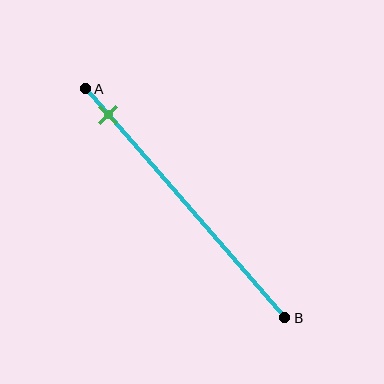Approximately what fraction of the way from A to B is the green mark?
The green mark is approximately 10% of the way from A to B.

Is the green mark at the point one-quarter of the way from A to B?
No, the mark is at about 10% from A, not at the 25% one-quarter point.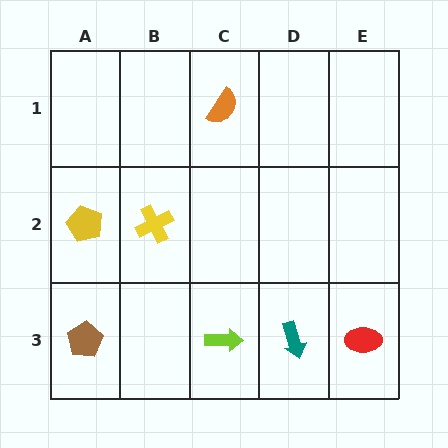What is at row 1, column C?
An orange semicircle.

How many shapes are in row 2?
2 shapes.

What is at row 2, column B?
A yellow cross.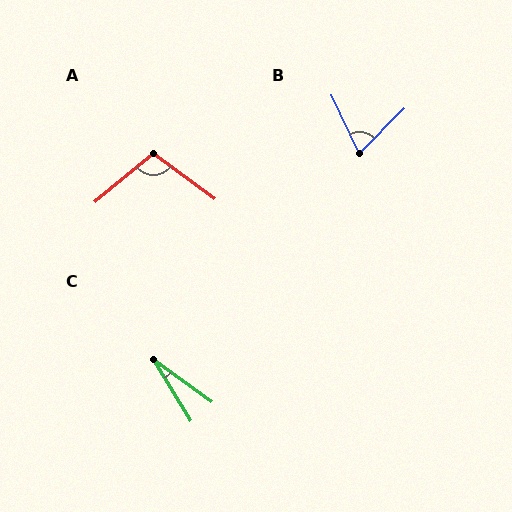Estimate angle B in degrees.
Approximately 70 degrees.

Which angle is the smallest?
C, at approximately 22 degrees.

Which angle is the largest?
A, at approximately 104 degrees.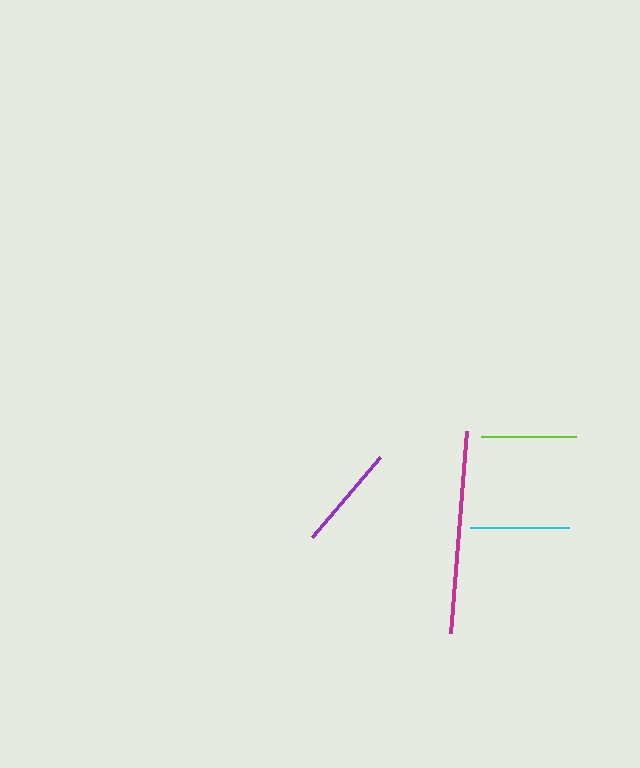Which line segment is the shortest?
The lime line is the shortest at approximately 95 pixels.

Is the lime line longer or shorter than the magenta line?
The magenta line is longer than the lime line.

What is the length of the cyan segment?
The cyan segment is approximately 99 pixels long.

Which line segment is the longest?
The magenta line is the longest at approximately 202 pixels.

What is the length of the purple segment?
The purple segment is approximately 106 pixels long.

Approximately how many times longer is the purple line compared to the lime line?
The purple line is approximately 1.1 times the length of the lime line.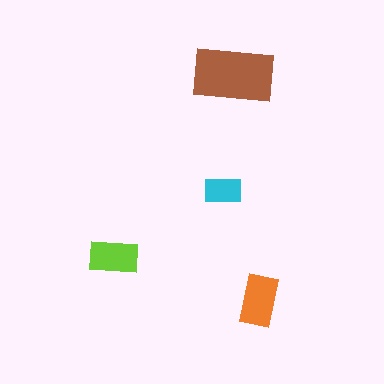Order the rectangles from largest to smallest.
the brown one, the orange one, the lime one, the cyan one.